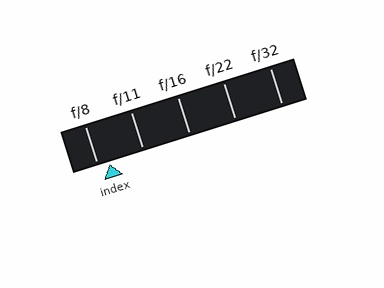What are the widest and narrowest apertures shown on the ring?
The widest aperture shown is f/8 and the narrowest is f/32.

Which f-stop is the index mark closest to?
The index mark is closest to f/8.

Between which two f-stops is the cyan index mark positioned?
The index mark is between f/8 and f/11.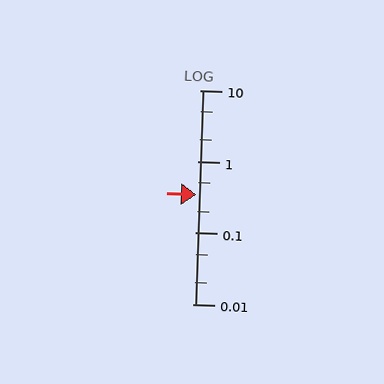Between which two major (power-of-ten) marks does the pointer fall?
The pointer is between 0.1 and 1.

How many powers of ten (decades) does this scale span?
The scale spans 3 decades, from 0.01 to 10.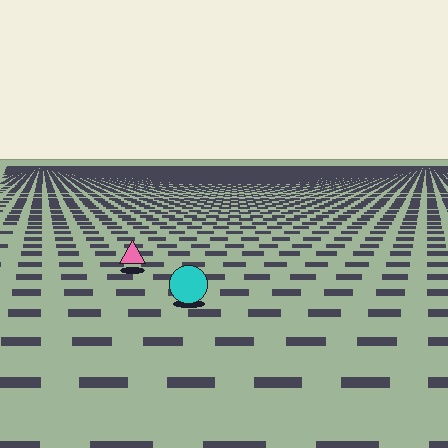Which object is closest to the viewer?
The cyan circle is closest. The texture marks near it are larger and more spread out.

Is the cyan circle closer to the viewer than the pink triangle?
Yes. The cyan circle is closer — you can tell from the texture gradient: the ground texture is coarser near it.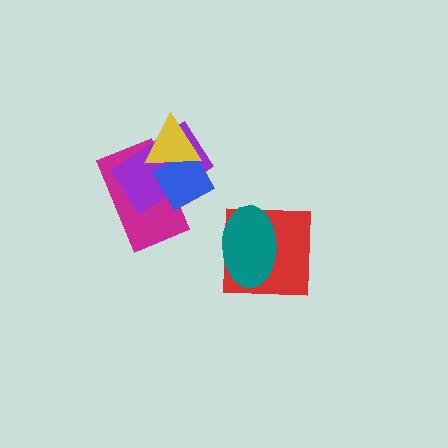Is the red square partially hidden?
Yes, it is partially covered by another shape.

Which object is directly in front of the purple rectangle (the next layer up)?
The blue diamond is directly in front of the purple rectangle.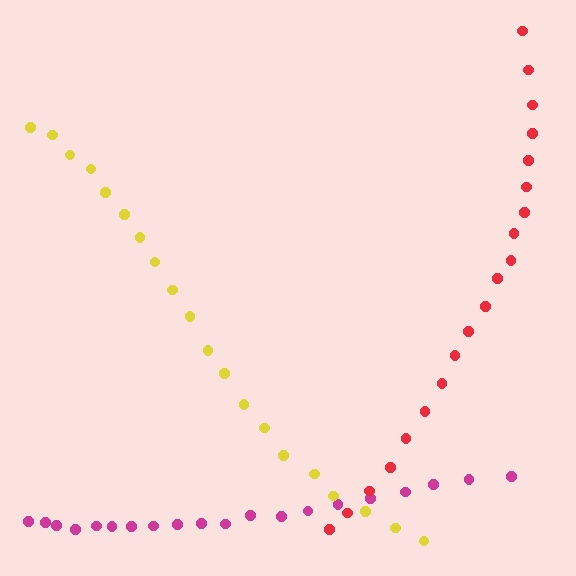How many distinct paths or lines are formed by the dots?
There are 3 distinct paths.